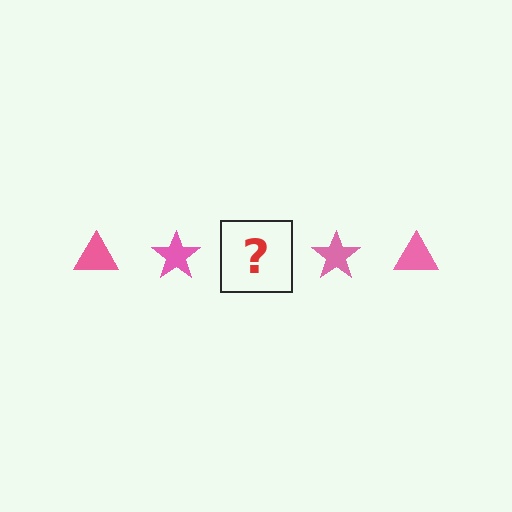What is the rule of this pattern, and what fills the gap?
The rule is that the pattern cycles through triangle, star shapes in pink. The gap should be filled with a pink triangle.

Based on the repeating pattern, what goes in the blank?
The blank should be a pink triangle.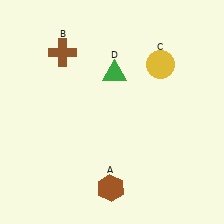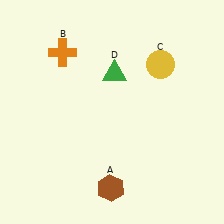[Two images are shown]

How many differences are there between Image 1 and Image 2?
There is 1 difference between the two images.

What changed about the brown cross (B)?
In Image 1, B is brown. In Image 2, it changed to orange.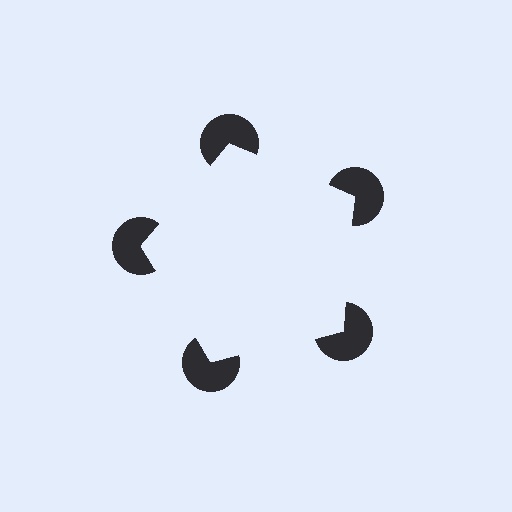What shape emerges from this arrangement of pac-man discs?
An illusory pentagon — its edges are inferred from the aligned wedge cuts in the pac-man discs, not physically drawn.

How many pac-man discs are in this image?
There are 5 — one at each vertex of the illusory pentagon.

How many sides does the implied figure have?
5 sides.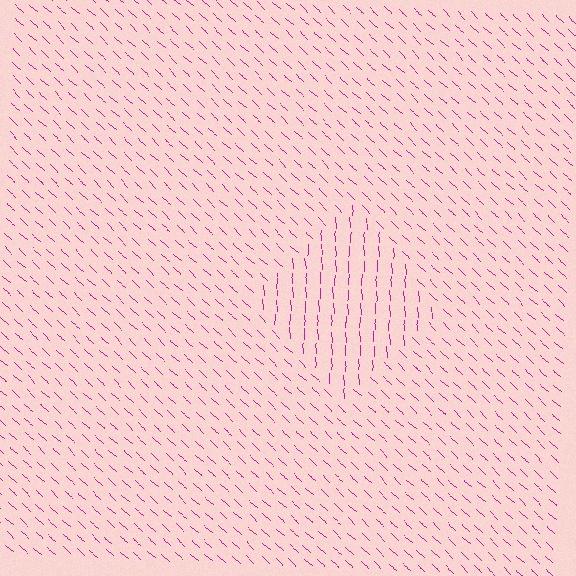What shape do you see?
I see a diamond.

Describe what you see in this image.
The image is filled with small magenta line segments. A diamond region in the image has lines oriented differently from the surrounding lines, creating a visible texture boundary.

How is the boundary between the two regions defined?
The boundary is defined purely by a change in line orientation (approximately 45 degrees difference). All lines are the same color and thickness.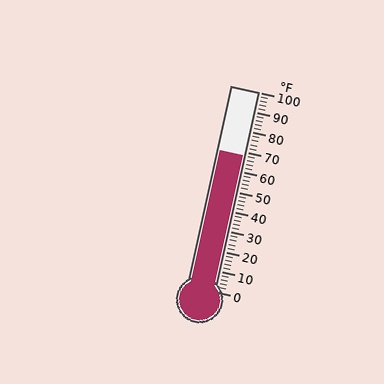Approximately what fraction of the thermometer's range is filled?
The thermometer is filled to approximately 70% of its range.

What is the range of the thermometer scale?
The thermometer scale ranges from 0°F to 100°F.